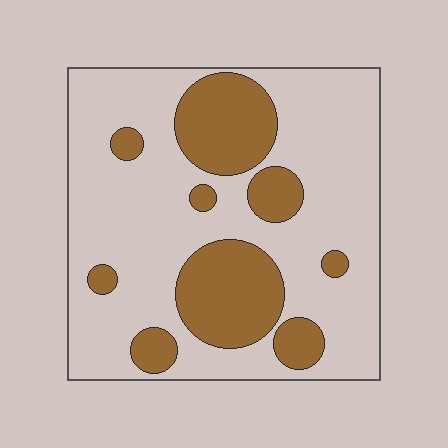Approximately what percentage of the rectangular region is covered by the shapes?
Approximately 30%.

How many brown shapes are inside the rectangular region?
9.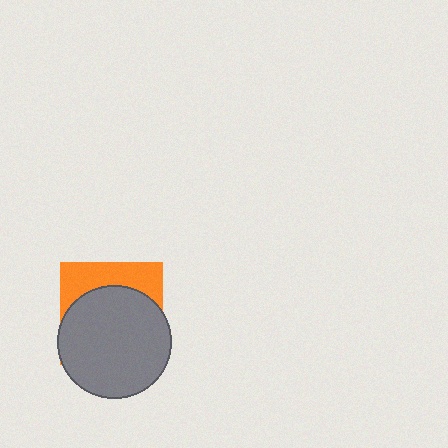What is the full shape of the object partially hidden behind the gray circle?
The partially hidden object is an orange square.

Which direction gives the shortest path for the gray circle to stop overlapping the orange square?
Moving down gives the shortest separation.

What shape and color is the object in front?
The object in front is a gray circle.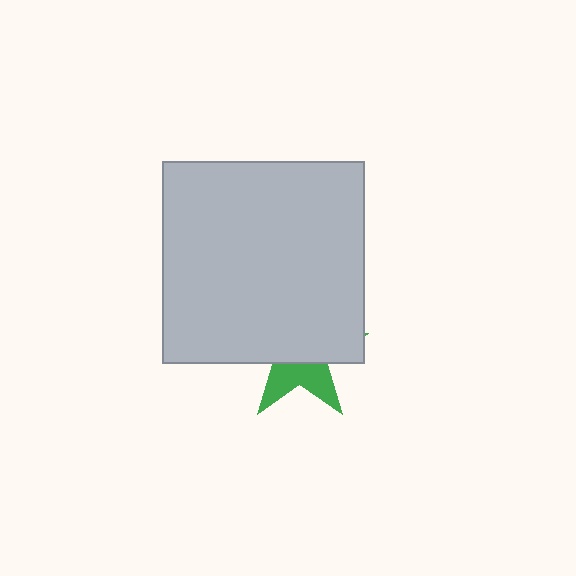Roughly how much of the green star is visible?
A small part of it is visible (roughly 38%).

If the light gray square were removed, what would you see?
You would see the complete green star.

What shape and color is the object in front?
The object in front is a light gray square.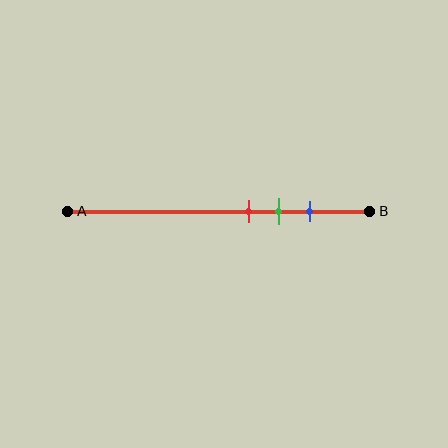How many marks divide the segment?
There are 3 marks dividing the segment.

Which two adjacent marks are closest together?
The red and green marks are the closest adjacent pair.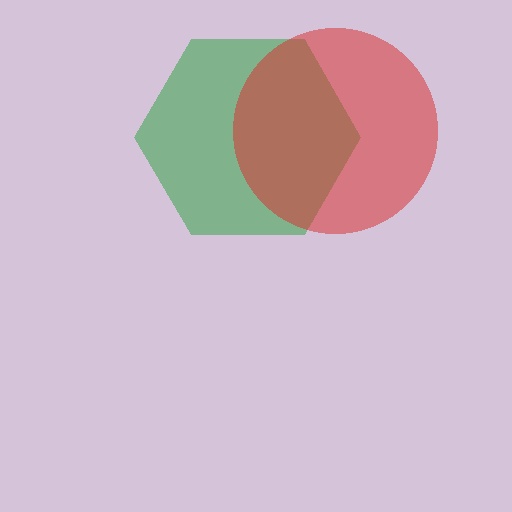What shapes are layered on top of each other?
The layered shapes are: a green hexagon, a red circle.